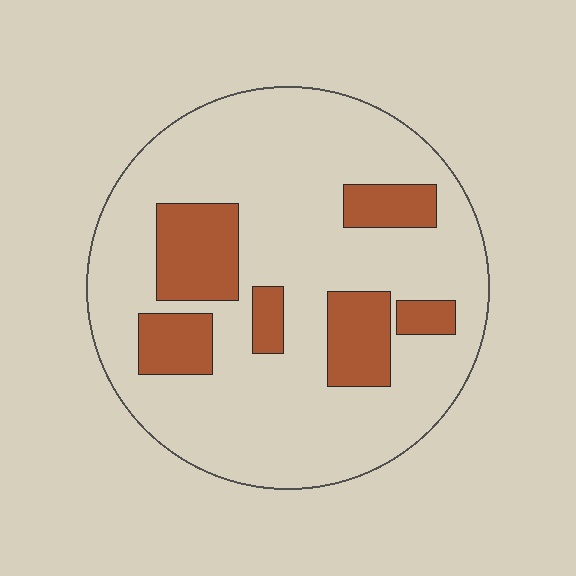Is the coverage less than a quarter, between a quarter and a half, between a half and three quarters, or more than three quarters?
Less than a quarter.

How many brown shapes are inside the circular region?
6.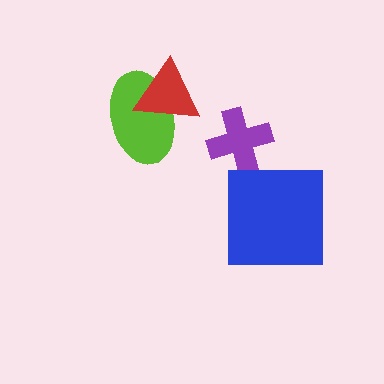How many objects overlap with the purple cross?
0 objects overlap with the purple cross.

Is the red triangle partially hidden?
No, no other shape covers it.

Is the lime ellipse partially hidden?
Yes, it is partially covered by another shape.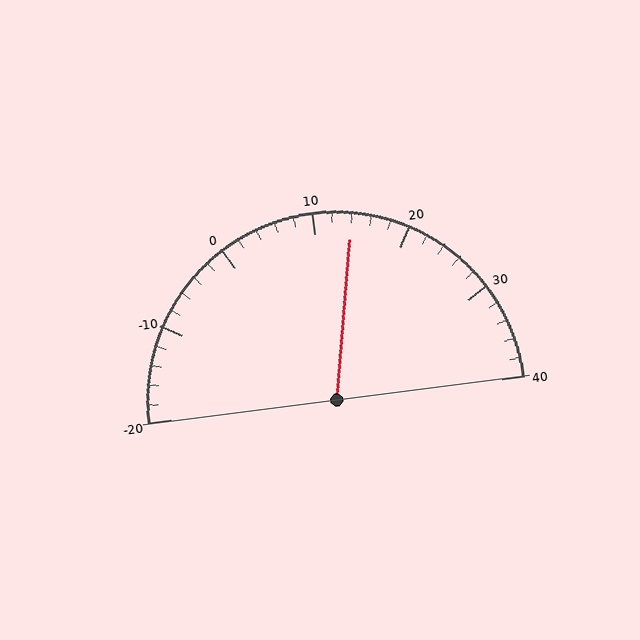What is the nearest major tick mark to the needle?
The nearest major tick mark is 10.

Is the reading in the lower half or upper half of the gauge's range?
The reading is in the upper half of the range (-20 to 40).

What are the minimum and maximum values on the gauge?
The gauge ranges from -20 to 40.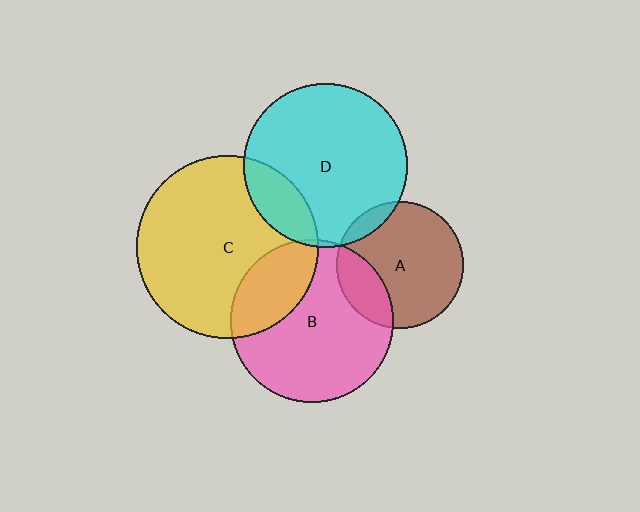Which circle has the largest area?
Circle C (yellow).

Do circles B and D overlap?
Yes.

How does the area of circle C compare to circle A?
Approximately 2.1 times.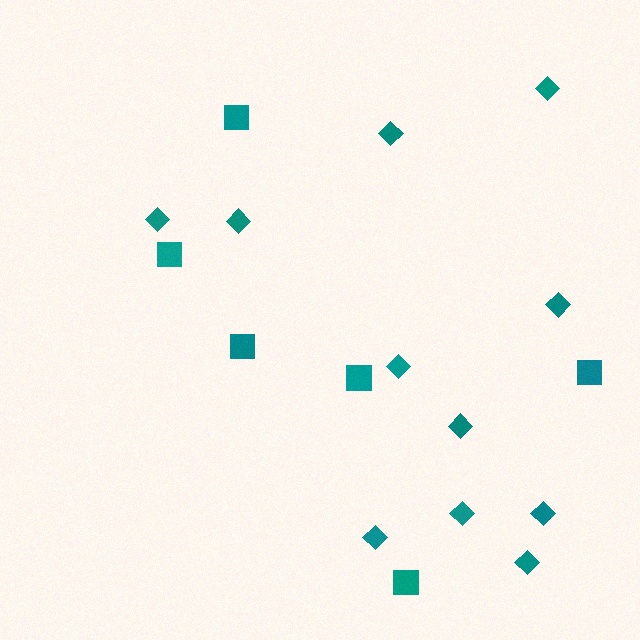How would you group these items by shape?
There are 2 groups: one group of diamonds (11) and one group of squares (6).